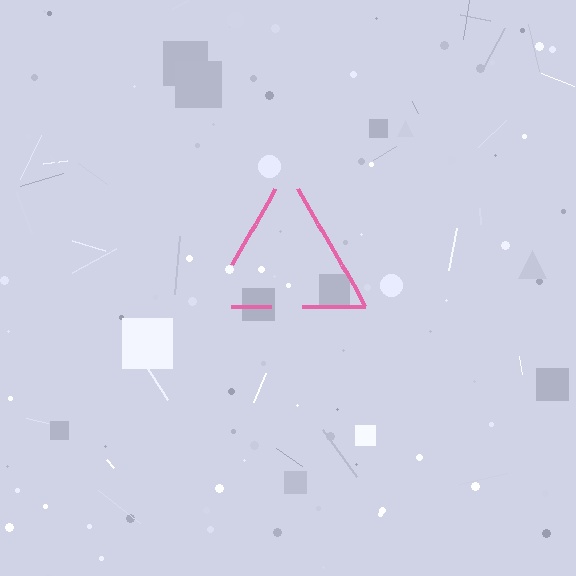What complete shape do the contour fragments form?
The contour fragments form a triangle.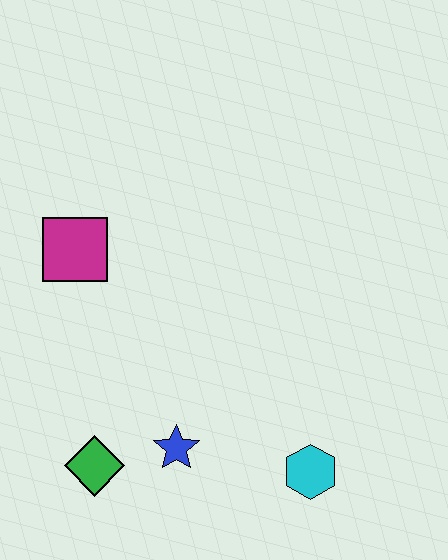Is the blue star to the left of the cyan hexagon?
Yes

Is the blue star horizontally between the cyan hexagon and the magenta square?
Yes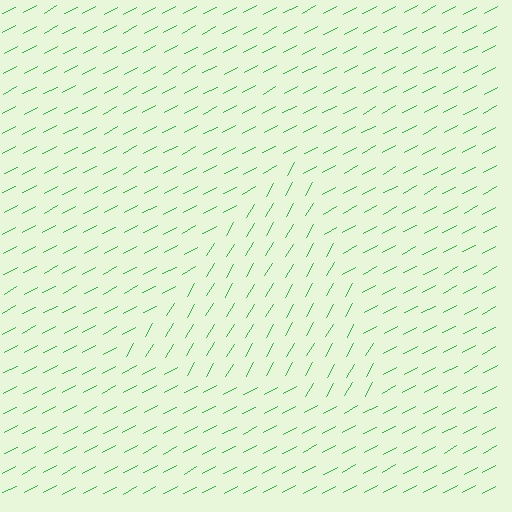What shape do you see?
I see a triangle.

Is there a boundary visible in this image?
Yes, there is a texture boundary formed by a change in line orientation.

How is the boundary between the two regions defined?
The boundary is defined purely by a change in line orientation (approximately 32 degrees difference). All lines are the same color and thickness.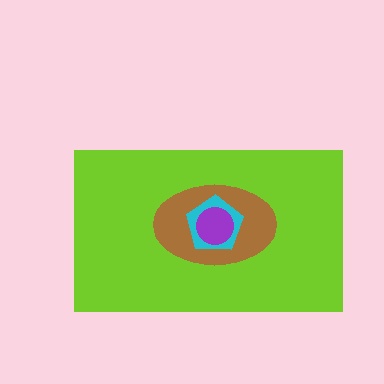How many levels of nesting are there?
4.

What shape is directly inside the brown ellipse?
The cyan pentagon.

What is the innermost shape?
The purple circle.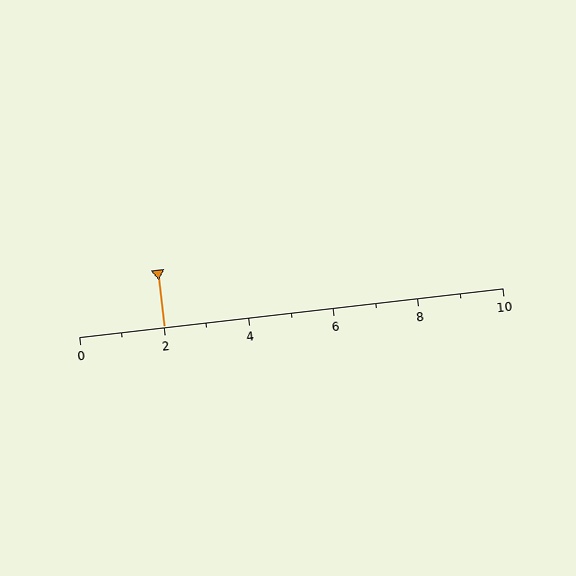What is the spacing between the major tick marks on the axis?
The major ticks are spaced 2 apart.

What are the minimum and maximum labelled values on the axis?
The axis runs from 0 to 10.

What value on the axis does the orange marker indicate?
The marker indicates approximately 2.